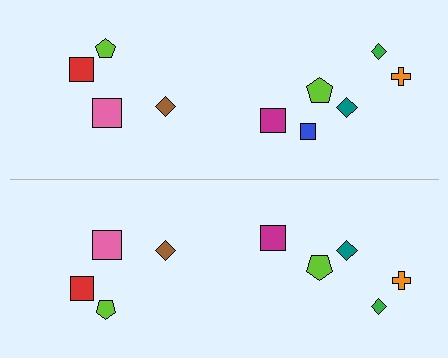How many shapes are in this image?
There are 19 shapes in this image.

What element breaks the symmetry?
A blue square is missing from the bottom side.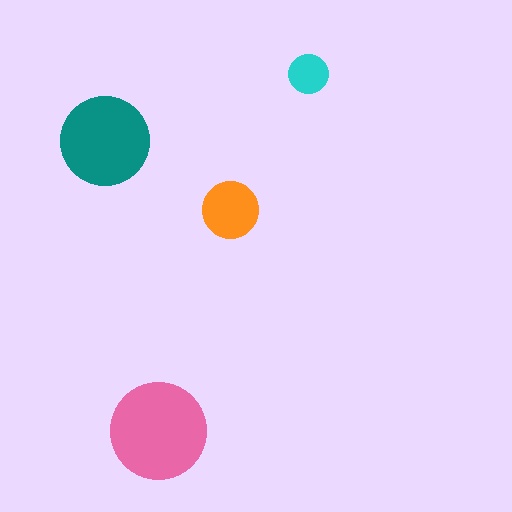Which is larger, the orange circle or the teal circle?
The teal one.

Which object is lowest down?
The pink circle is bottommost.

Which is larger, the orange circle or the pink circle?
The pink one.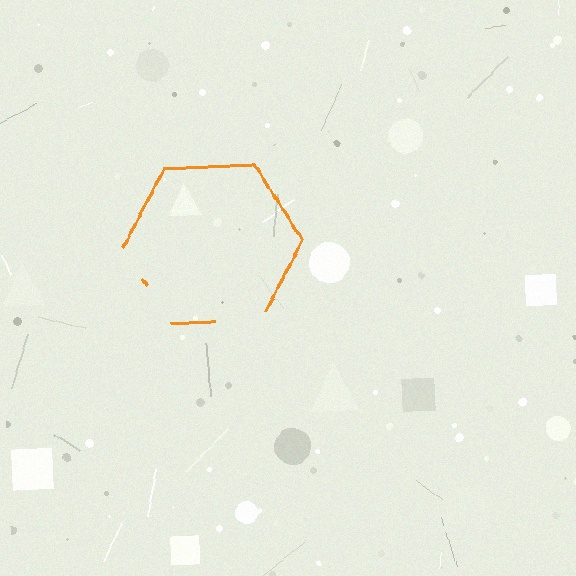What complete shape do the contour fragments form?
The contour fragments form a hexagon.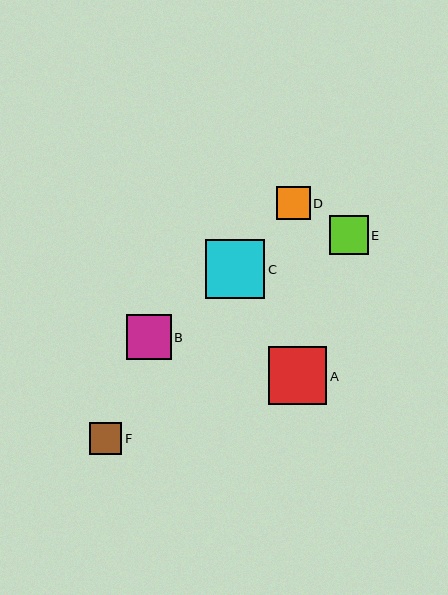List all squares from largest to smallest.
From largest to smallest: C, A, B, E, D, F.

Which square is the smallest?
Square F is the smallest with a size of approximately 32 pixels.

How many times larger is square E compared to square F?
Square E is approximately 1.2 times the size of square F.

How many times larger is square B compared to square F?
Square B is approximately 1.4 times the size of square F.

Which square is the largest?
Square C is the largest with a size of approximately 59 pixels.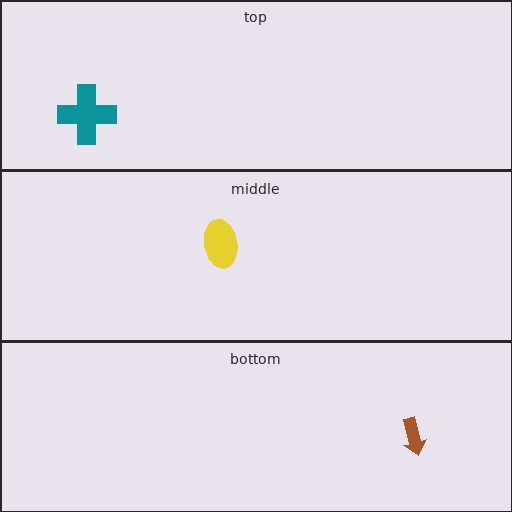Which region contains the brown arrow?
The bottom region.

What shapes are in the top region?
The teal cross.